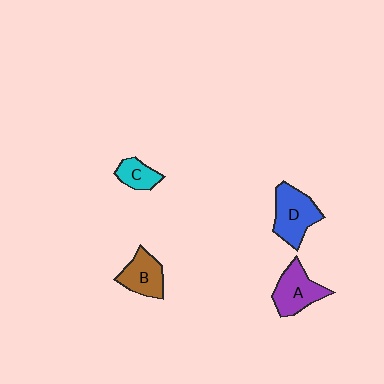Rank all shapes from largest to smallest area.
From largest to smallest: D (blue), A (purple), B (brown), C (cyan).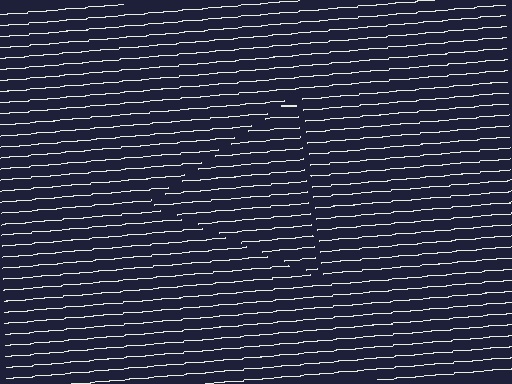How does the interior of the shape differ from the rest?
The interior of the shape contains the same grating, shifted by half a period — the contour is defined by the phase discontinuity where line-ends from the inner and outer gratings abut.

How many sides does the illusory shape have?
3 sides — the line-ends trace a triangle.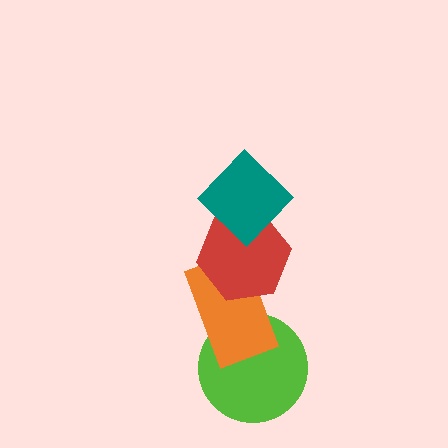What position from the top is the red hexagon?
The red hexagon is 2nd from the top.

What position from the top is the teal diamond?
The teal diamond is 1st from the top.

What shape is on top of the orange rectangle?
The red hexagon is on top of the orange rectangle.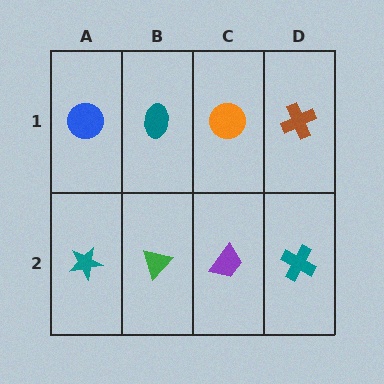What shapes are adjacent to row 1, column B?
A green triangle (row 2, column B), a blue circle (row 1, column A), an orange circle (row 1, column C).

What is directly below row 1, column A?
A teal star.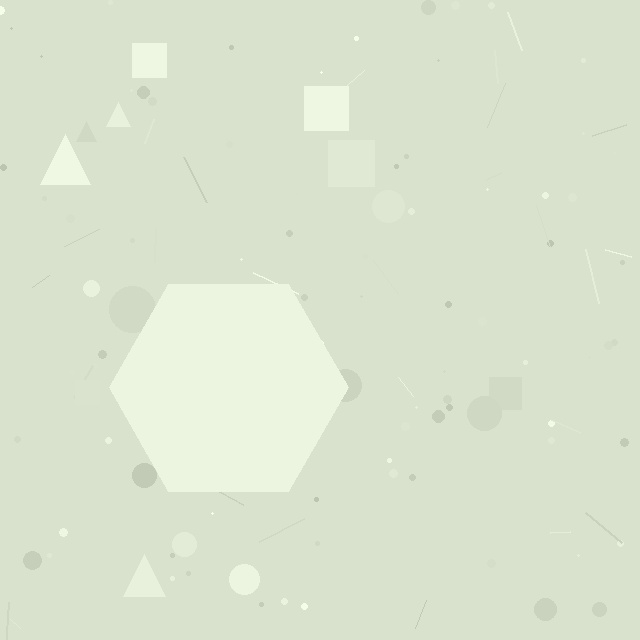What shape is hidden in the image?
A hexagon is hidden in the image.